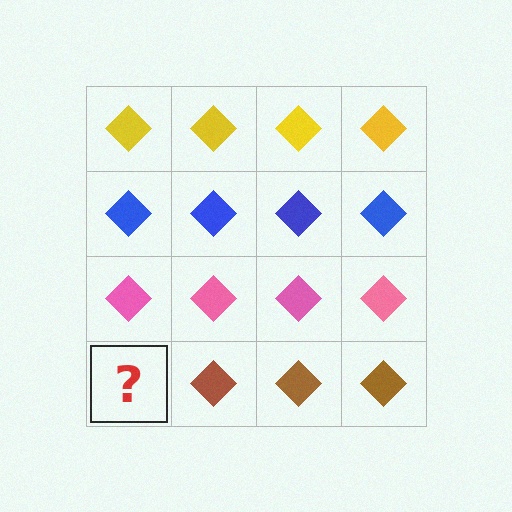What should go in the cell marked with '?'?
The missing cell should contain a brown diamond.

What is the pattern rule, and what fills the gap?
The rule is that each row has a consistent color. The gap should be filled with a brown diamond.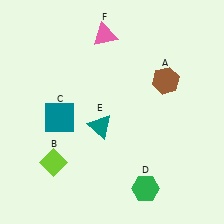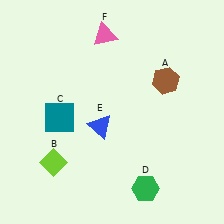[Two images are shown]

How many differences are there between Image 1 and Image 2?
There is 1 difference between the two images.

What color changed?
The triangle (E) changed from teal in Image 1 to blue in Image 2.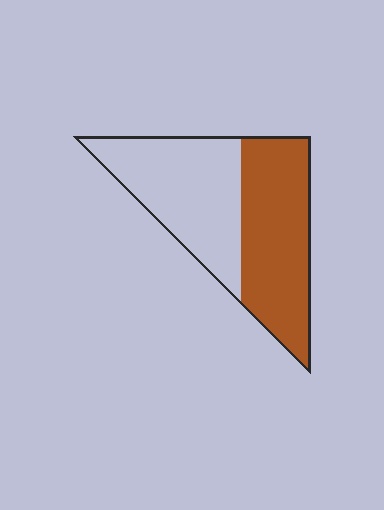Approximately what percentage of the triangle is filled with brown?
Approximately 50%.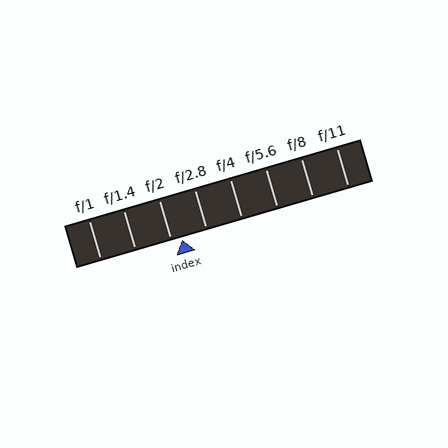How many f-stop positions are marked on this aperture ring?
There are 8 f-stop positions marked.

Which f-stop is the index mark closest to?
The index mark is closest to f/2.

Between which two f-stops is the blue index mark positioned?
The index mark is between f/2 and f/2.8.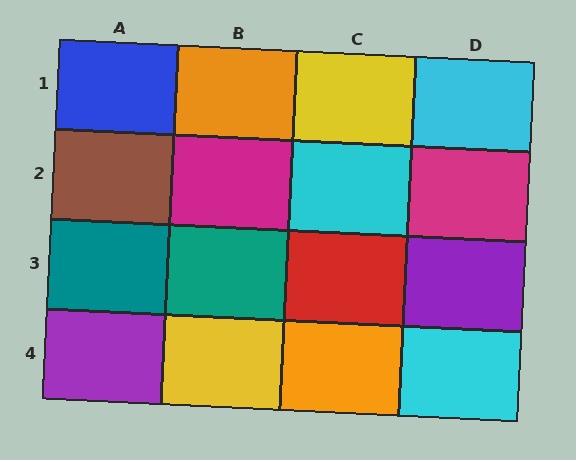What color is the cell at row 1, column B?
Orange.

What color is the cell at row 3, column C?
Red.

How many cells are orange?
2 cells are orange.